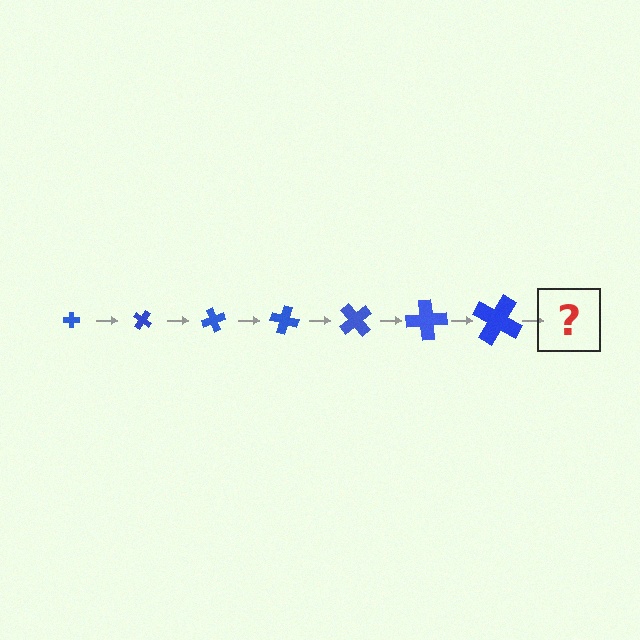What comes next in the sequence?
The next element should be a cross, larger than the previous one and rotated 245 degrees from the start.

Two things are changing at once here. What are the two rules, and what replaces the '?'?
The two rules are that the cross grows larger each step and it rotates 35 degrees each step. The '?' should be a cross, larger than the previous one and rotated 245 degrees from the start.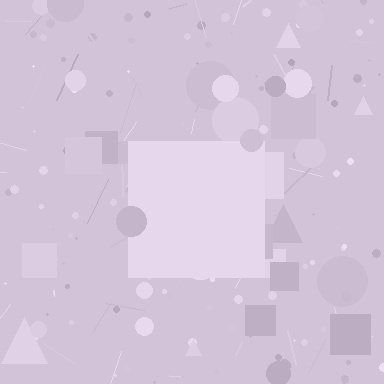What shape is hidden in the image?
A square is hidden in the image.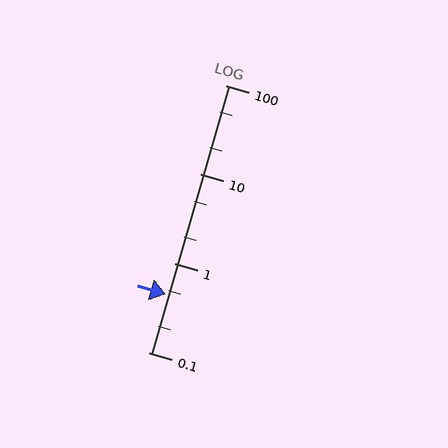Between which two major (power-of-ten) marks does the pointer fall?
The pointer is between 0.1 and 1.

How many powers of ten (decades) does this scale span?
The scale spans 3 decades, from 0.1 to 100.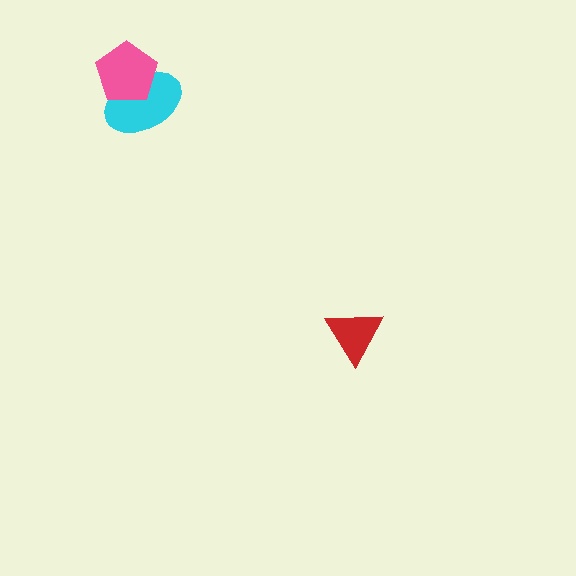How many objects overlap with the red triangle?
0 objects overlap with the red triangle.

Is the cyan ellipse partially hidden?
Yes, it is partially covered by another shape.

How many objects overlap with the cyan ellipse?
1 object overlaps with the cyan ellipse.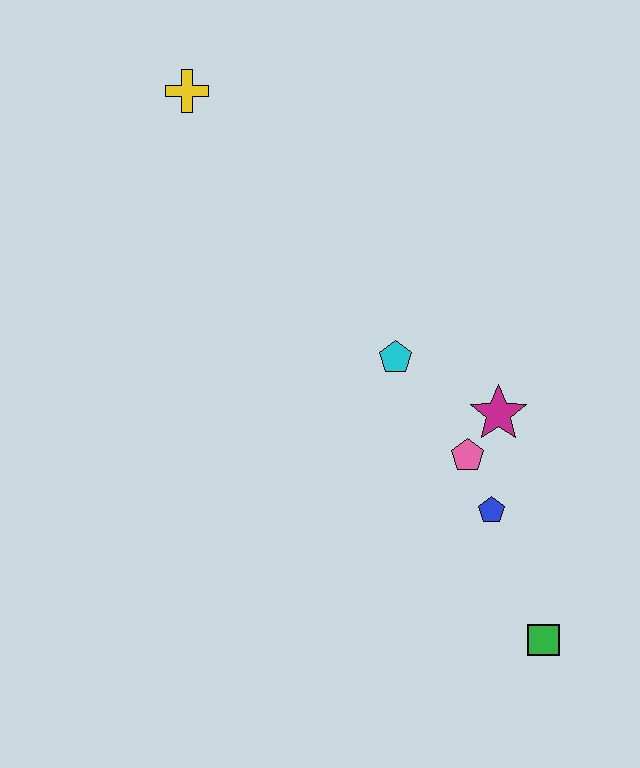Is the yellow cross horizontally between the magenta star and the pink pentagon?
No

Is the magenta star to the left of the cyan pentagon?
No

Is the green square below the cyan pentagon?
Yes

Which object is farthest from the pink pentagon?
The yellow cross is farthest from the pink pentagon.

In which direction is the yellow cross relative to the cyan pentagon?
The yellow cross is above the cyan pentagon.